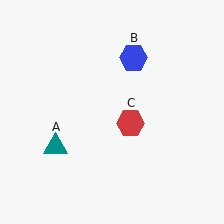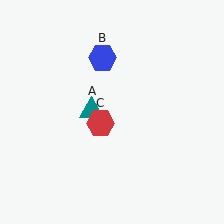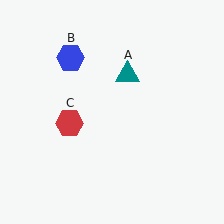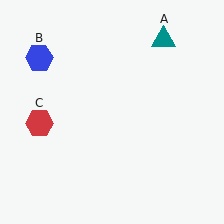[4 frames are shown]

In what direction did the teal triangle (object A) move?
The teal triangle (object A) moved up and to the right.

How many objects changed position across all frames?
3 objects changed position: teal triangle (object A), blue hexagon (object B), red hexagon (object C).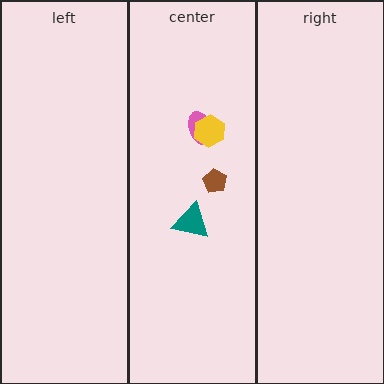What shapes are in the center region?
The pink ellipse, the yellow hexagon, the teal triangle, the brown pentagon.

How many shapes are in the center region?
4.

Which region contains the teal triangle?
The center region.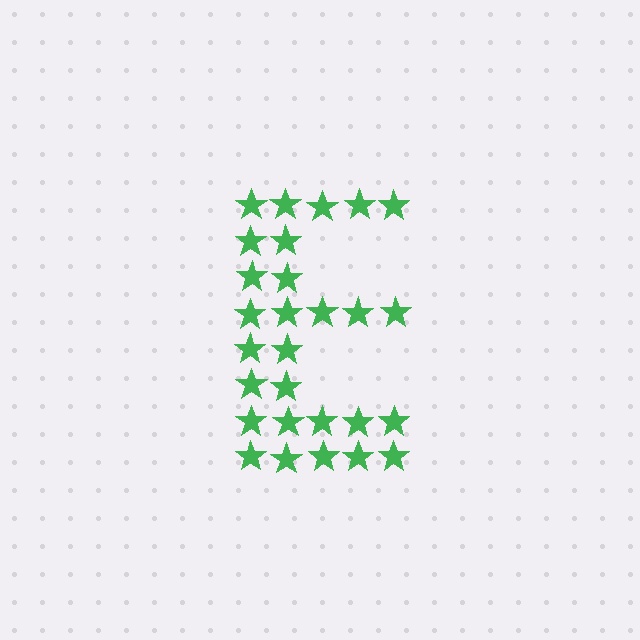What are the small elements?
The small elements are stars.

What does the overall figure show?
The overall figure shows the letter E.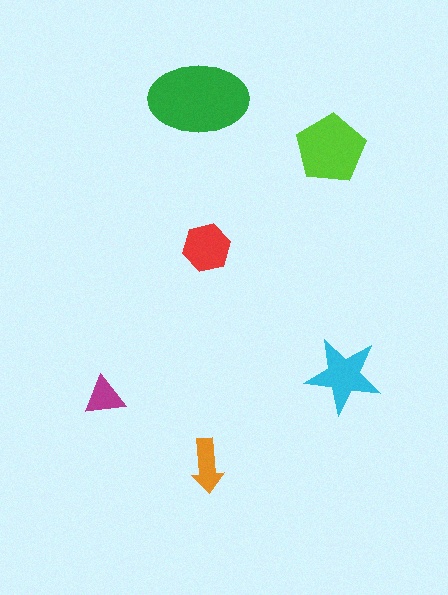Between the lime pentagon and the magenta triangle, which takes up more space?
The lime pentagon.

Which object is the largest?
The green ellipse.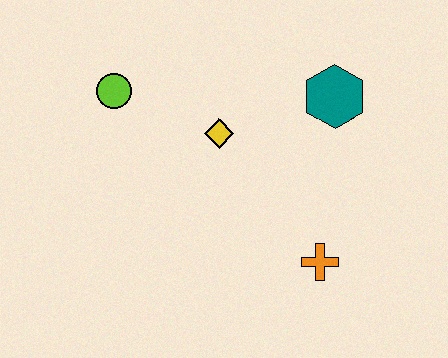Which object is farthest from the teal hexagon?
The lime circle is farthest from the teal hexagon.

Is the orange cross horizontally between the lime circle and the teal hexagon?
Yes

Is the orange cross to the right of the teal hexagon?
No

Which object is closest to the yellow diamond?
The lime circle is closest to the yellow diamond.